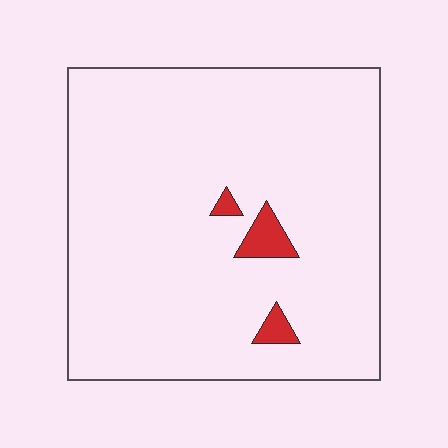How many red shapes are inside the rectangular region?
3.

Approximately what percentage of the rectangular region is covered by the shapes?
Approximately 5%.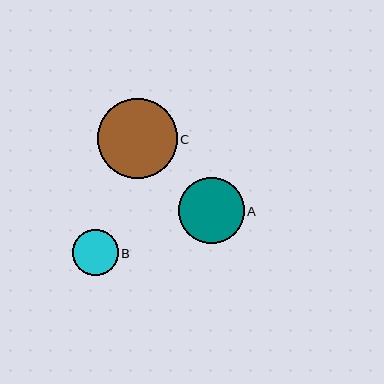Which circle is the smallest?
Circle B is the smallest with a size of approximately 45 pixels.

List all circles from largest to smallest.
From largest to smallest: C, A, B.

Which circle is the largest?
Circle C is the largest with a size of approximately 80 pixels.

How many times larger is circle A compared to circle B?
Circle A is approximately 1.5 times the size of circle B.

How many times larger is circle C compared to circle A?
Circle C is approximately 1.2 times the size of circle A.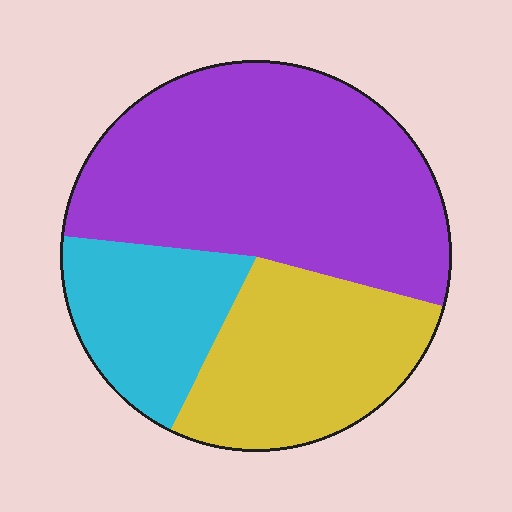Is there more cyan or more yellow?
Yellow.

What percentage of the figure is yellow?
Yellow covers about 30% of the figure.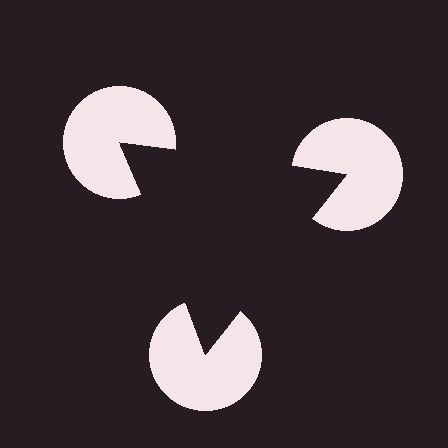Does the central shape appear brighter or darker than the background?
It typically appears slightly darker than the background, even though no actual brightness change is drawn.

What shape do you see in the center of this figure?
An illusory triangle — its edges are inferred from the aligned wedge cuts in the pac-man discs, not physically drawn.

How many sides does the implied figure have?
3 sides.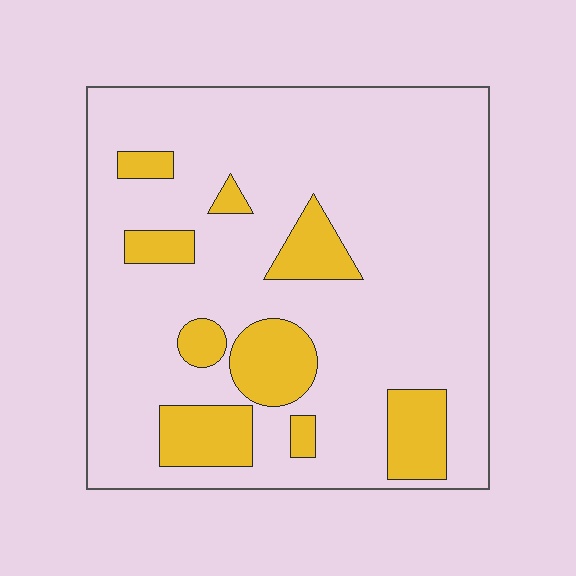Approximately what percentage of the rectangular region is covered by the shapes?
Approximately 20%.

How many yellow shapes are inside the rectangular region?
9.